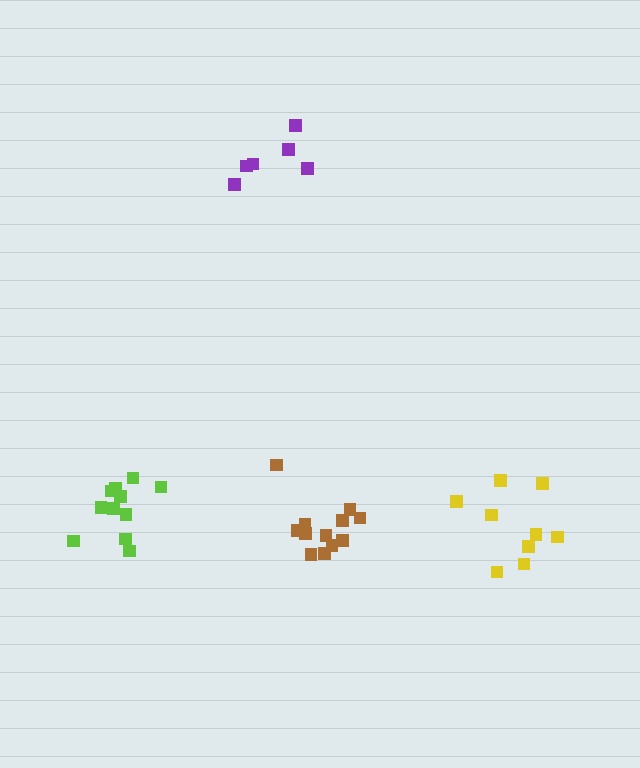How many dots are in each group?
Group 1: 12 dots, Group 2: 9 dots, Group 3: 6 dots, Group 4: 11 dots (38 total).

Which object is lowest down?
The brown cluster is bottommost.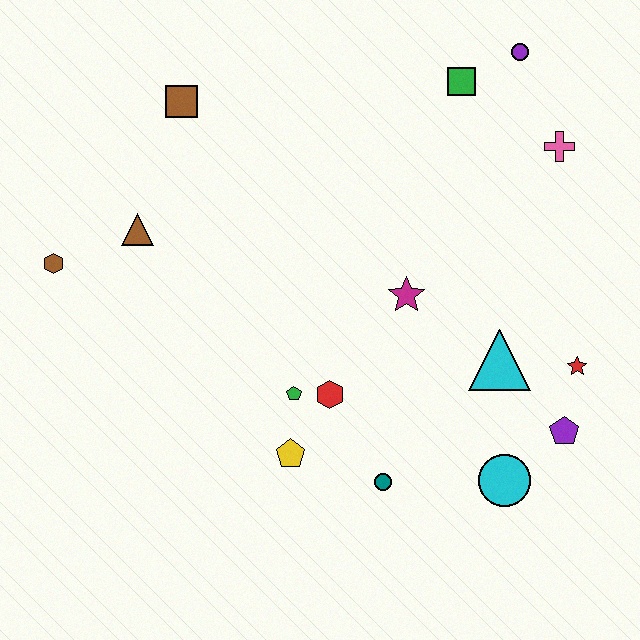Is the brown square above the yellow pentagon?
Yes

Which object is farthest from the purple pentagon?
The brown hexagon is farthest from the purple pentagon.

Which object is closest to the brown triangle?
The brown hexagon is closest to the brown triangle.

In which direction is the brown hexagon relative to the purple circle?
The brown hexagon is to the left of the purple circle.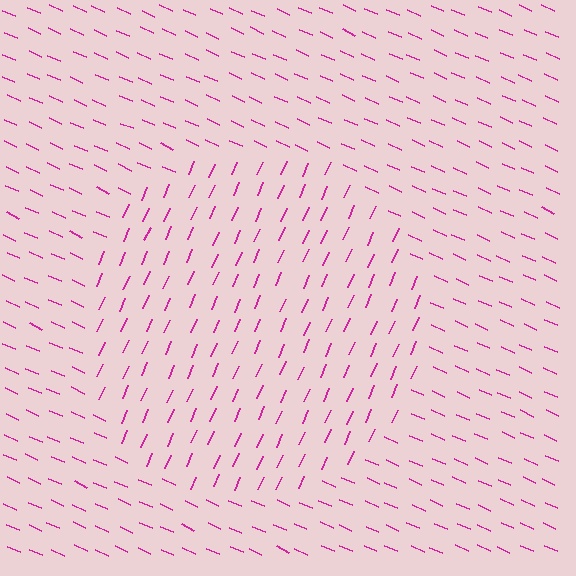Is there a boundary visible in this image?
Yes, there is a texture boundary formed by a change in line orientation.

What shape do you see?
I see a circle.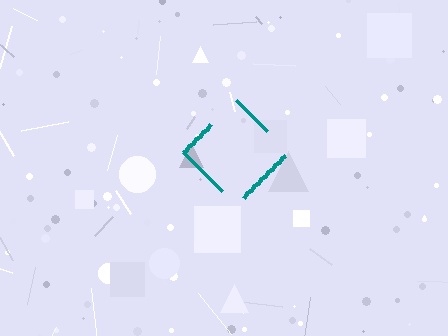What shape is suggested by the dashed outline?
The dashed outline suggests a diamond.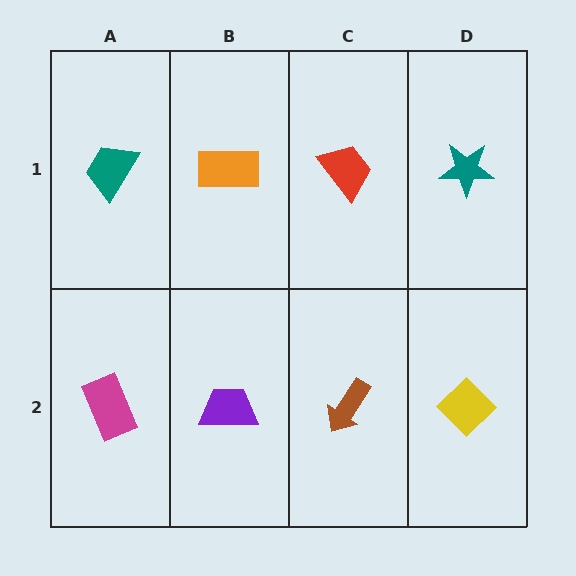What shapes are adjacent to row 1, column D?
A yellow diamond (row 2, column D), a red trapezoid (row 1, column C).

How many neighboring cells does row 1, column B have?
3.